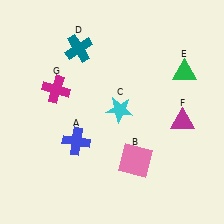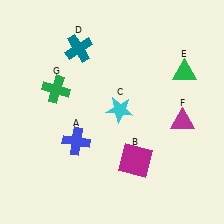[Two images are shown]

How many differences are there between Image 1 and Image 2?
There are 2 differences between the two images.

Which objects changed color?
B changed from pink to magenta. G changed from magenta to green.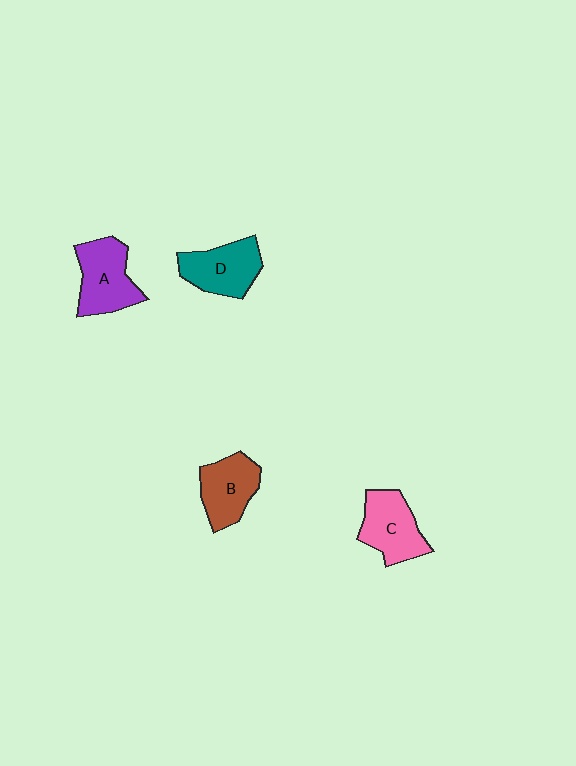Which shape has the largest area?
Shape A (purple).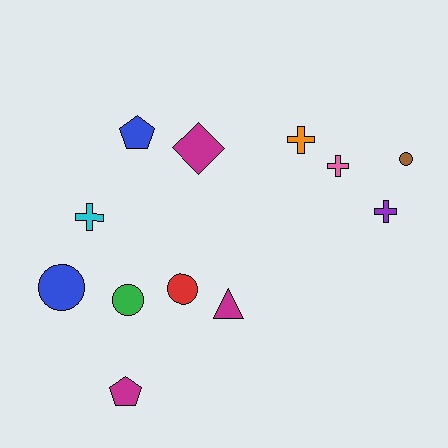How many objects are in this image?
There are 12 objects.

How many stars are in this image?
There are no stars.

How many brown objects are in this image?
There is 1 brown object.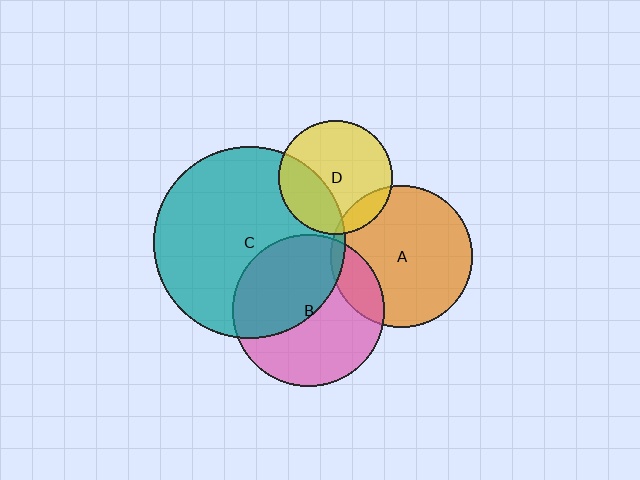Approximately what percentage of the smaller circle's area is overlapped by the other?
Approximately 5%.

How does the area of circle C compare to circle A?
Approximately 1.8 times.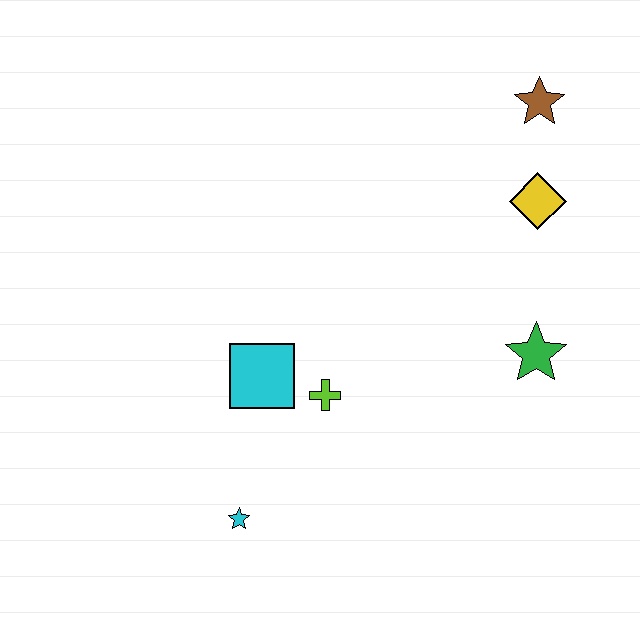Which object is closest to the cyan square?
The lime cross is closest to the cyan square.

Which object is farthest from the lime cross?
The brown star is farthest from the lime cross.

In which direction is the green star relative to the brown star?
The green star is below the brown star.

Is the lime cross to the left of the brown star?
Yes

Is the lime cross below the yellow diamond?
Yes